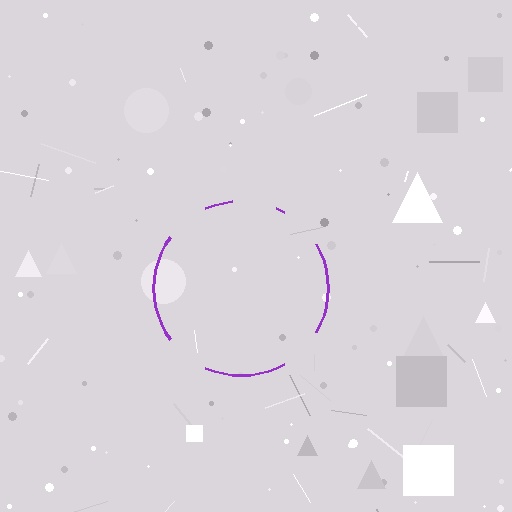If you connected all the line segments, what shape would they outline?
They would outline a circle.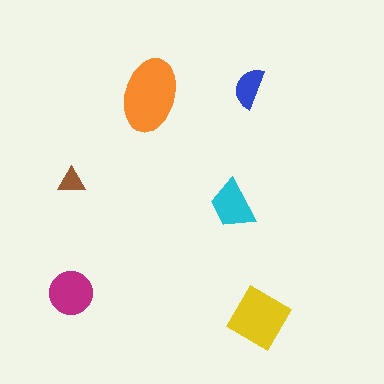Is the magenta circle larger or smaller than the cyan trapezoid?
Larger.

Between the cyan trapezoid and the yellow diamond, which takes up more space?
The yellow diamond.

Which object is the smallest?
The brown triangle.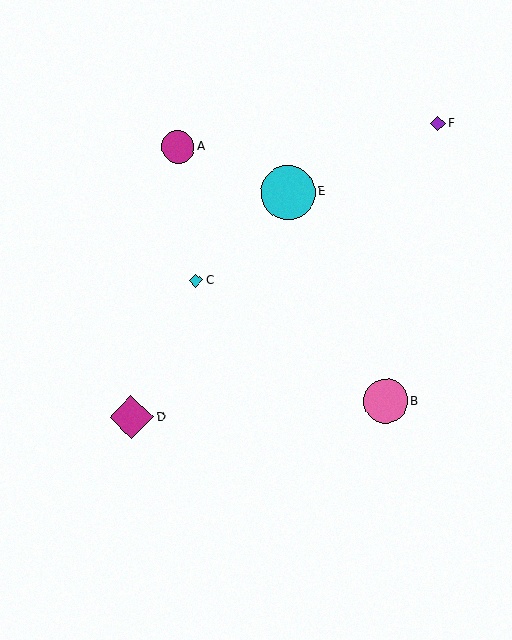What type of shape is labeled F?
Shape F is a purple diamond.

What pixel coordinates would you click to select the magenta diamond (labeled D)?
Click at (131, 417) to select the magenta diamond D.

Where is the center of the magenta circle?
The center of the magenta circle is at (178, 147).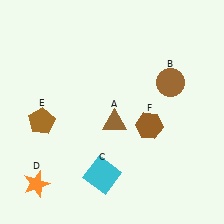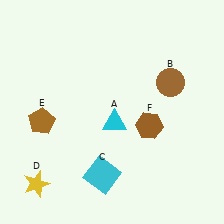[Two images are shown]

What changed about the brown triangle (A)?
In Image 1, A is brown. In Image 2, it changed to cyan.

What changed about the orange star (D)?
In Image 1, D is orange. In Image 2, it changed to yellow.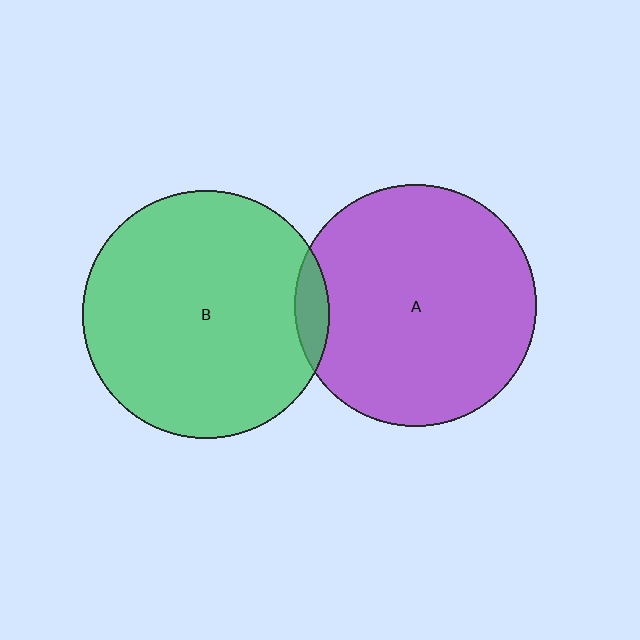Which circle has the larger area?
Circle B (green).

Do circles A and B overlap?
Yes.